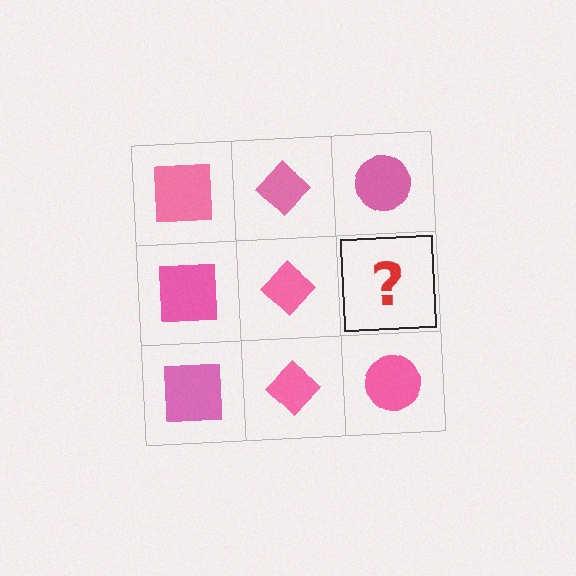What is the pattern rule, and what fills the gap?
The rule is that each column has a consistent shape. The gap should be filled with a pink circle.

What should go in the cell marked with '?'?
The missing cell should contain a pink circle.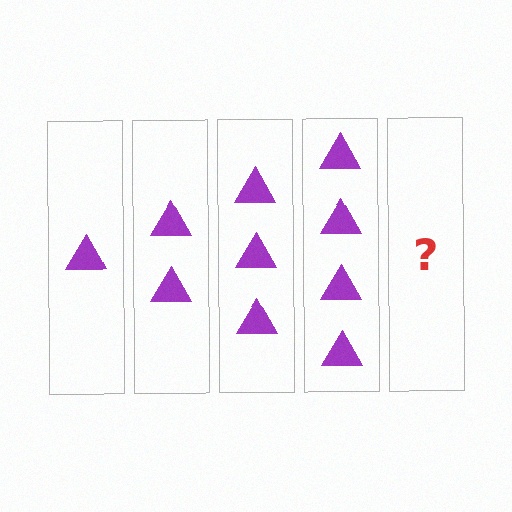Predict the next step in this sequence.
The next step is 5 triangles.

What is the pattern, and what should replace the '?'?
The pattern is that each step adds one more triangle. The '?' should be 5 triangles.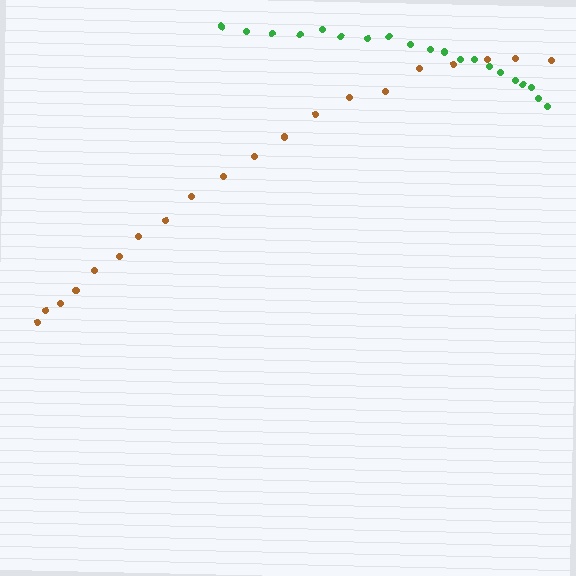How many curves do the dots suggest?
There are 2 distinct paths.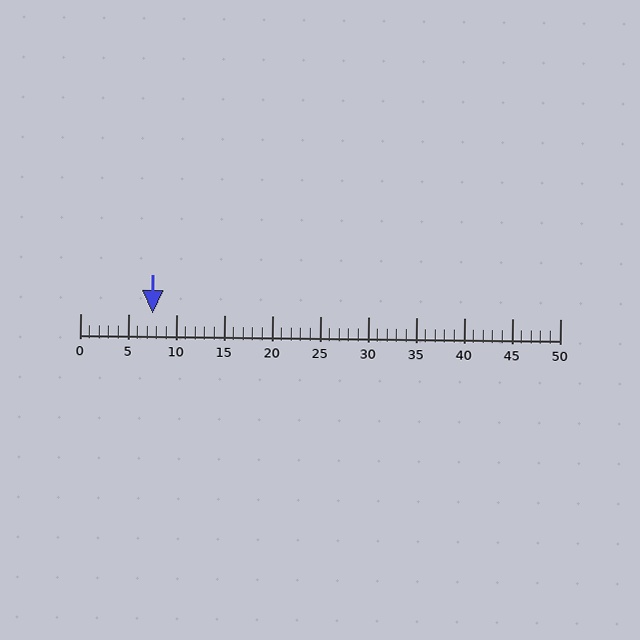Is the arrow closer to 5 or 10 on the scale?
The arrow is closer to 10.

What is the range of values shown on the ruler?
The ruler shows values from 0 to 50.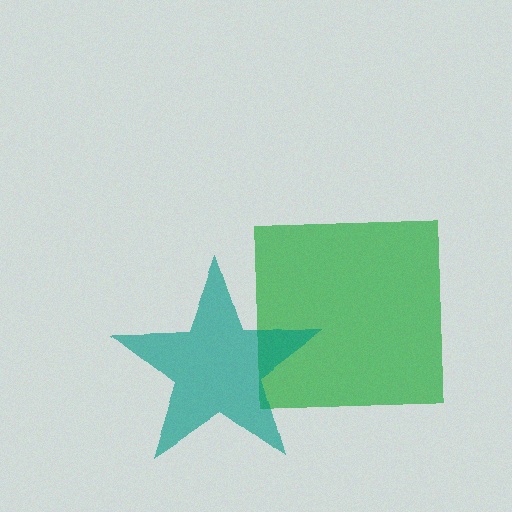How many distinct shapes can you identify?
There are 2 distinct shapes: a green square, a teal star.